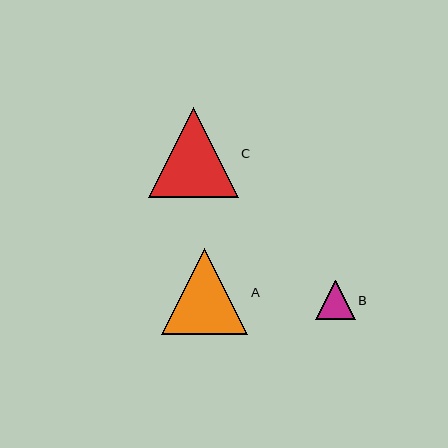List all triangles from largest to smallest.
From largest to smallest: C, A, B.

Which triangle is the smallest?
Triangle B is the smallest with a size of approximately 39 pixels.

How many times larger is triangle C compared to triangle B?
Triangle C is approximately 2.3 times the size of triangle B.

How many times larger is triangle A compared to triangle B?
Triangle A is approximately 2.2 times the size of triangle B.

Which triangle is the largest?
Triangle C is the largest with a size of approximately 90 pixels.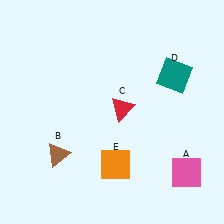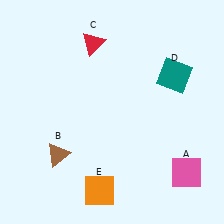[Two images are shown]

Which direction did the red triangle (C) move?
The red triangle (C) moved up.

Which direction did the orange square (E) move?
The orange square (E) moved down.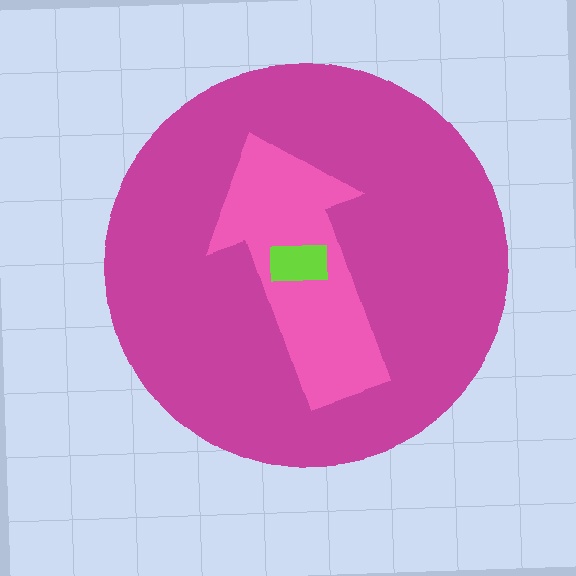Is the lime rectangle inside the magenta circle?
Yes.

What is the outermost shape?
The magenta circle.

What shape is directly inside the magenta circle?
The pink arrow.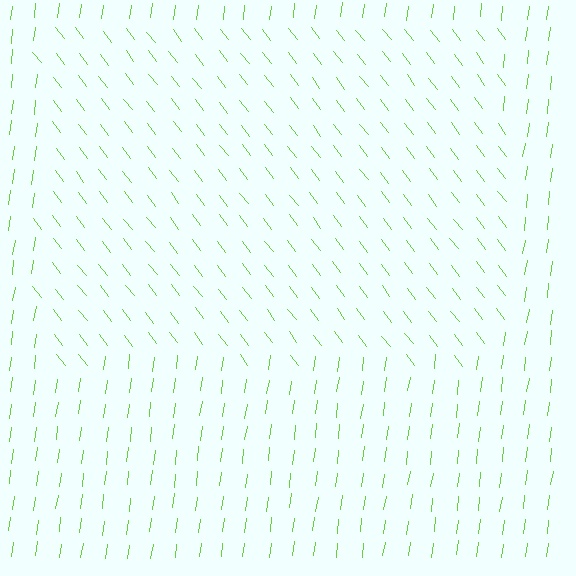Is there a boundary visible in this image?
Yes, there is a texture boundary formed by a change in line orientation.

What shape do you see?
I see a rectangle.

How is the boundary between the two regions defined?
The boundary is defined purely by a change in line orientation (approximately 45 degrees difference). All lines are the same color and thickness.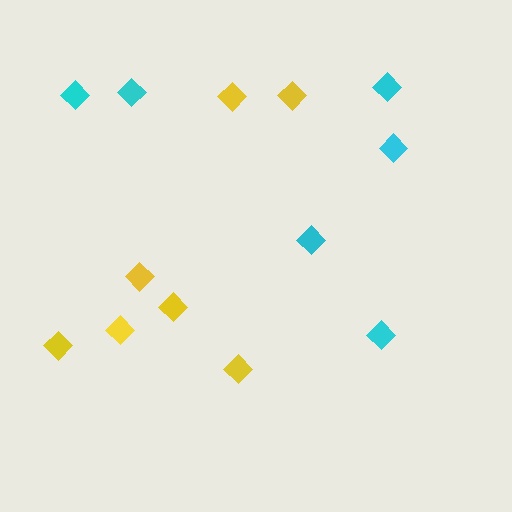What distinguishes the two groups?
There are 2 groups: one group of cyan diamonds (6) and one group of yellow diamonds (7).